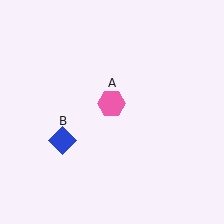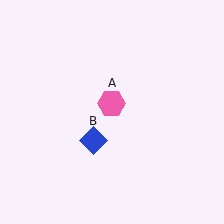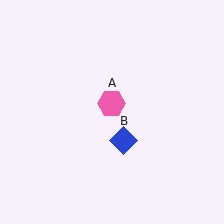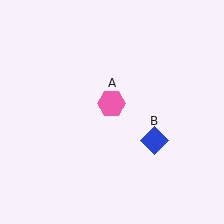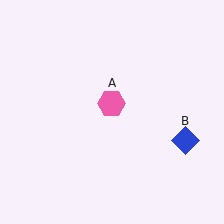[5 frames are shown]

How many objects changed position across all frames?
1 object changed position: blue diamond (object B).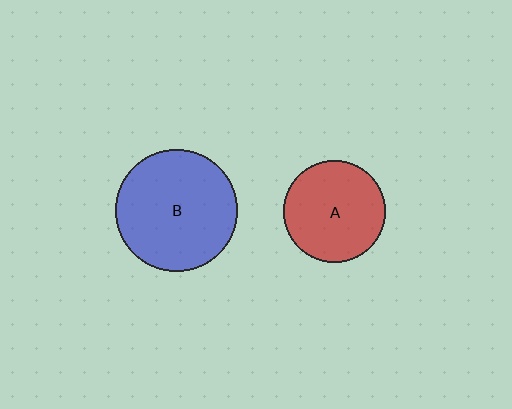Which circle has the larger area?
Circle B (blue).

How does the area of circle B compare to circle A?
Approximately 1.4 times.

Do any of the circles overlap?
No, none of the circles overlap.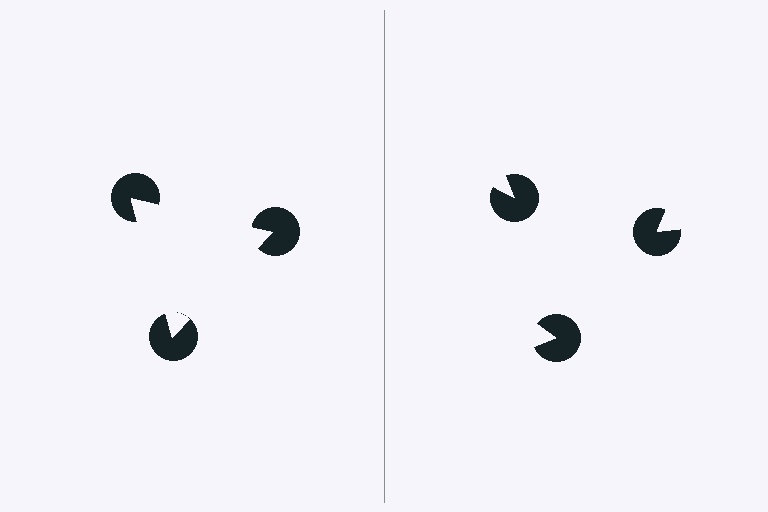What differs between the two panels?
The pac-man discs are positioned identically on both sides; only the wedge orientations differ. On the left they align to a triangle; on the right they are misaligned.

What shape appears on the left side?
An illusory triangle.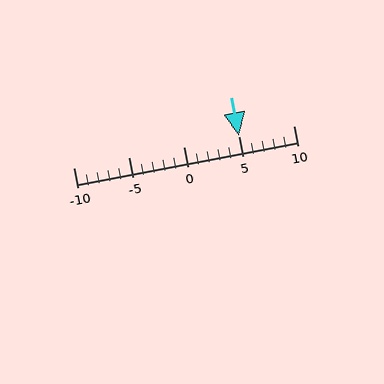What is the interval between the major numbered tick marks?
The major tick marks are spaced 5 units apart.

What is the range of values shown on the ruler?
The ruler shows values from -10 to 10.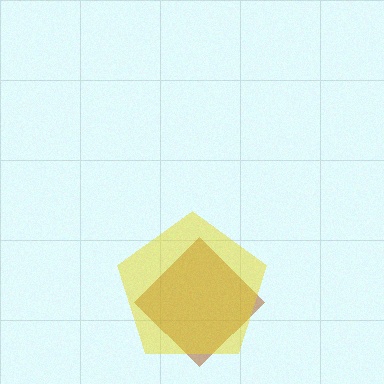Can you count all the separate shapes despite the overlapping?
Yes, there are 2 separate shapes.